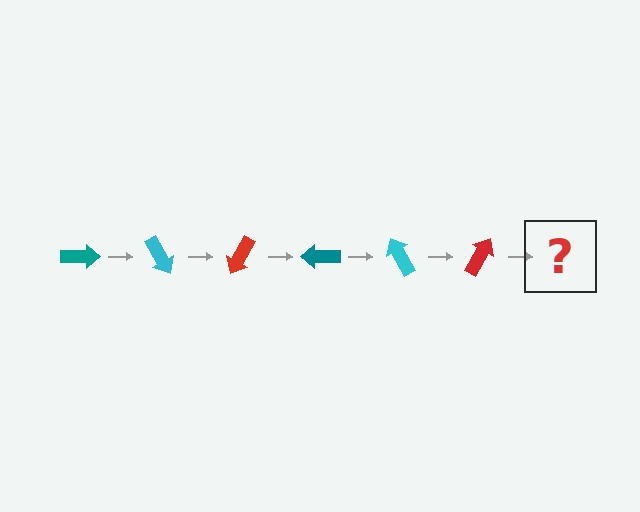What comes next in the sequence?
The next element should be a teal arrow, rotated 360 degrees from the start.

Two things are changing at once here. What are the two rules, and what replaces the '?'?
The two rules are that it rotates 60 degrees each step and the color cycles through teal, cyan, and red. The '?' should be a teal arrow, rotated 360 degrees from the start.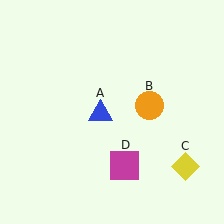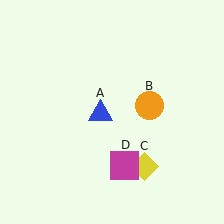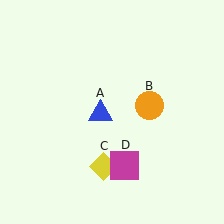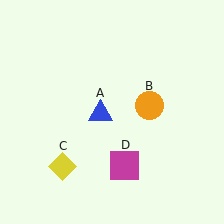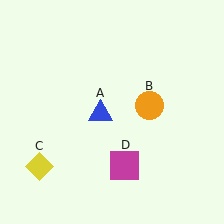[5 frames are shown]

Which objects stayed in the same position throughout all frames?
Blue triangle (object A) and orange circle (object B) and magenta square (object D) remained stationary.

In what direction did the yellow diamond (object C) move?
The yellow diamond (object C) moved left.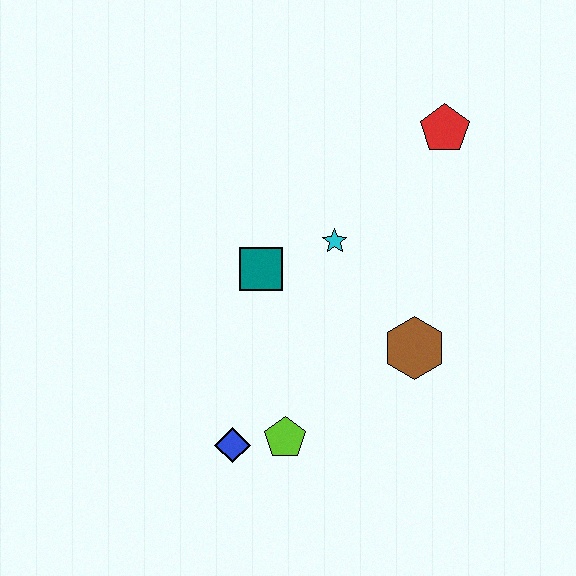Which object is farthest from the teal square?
The red pentagon is farthest from the teal square.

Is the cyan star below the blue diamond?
No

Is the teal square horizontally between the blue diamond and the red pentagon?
Yes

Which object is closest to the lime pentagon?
The blue diamond is closest to the lime pentagon.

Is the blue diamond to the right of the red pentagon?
No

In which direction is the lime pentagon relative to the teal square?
The lime pentagon is below the teal square.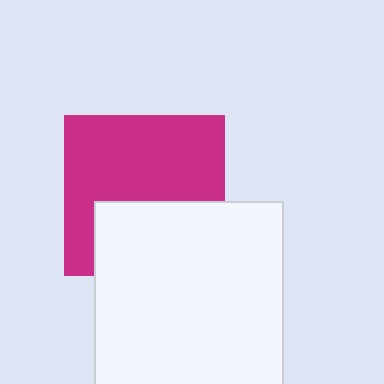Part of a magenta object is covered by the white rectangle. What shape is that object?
It is a square.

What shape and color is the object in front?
The object in front is a white rectangle.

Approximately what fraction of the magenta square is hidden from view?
Roughly 38% of the magenta square is hidden behind the white rectangle.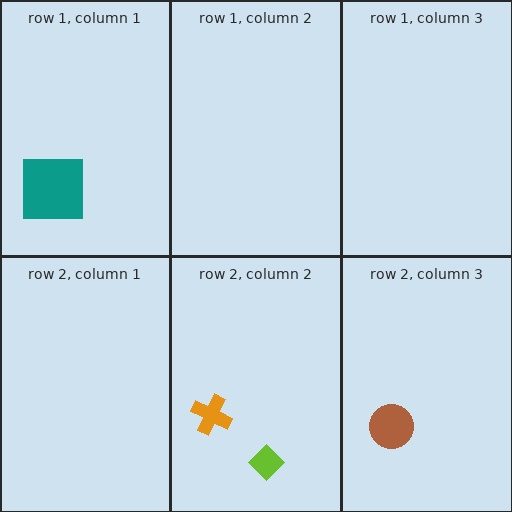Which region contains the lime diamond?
The row 2, column 2 region.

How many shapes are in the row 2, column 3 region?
1.